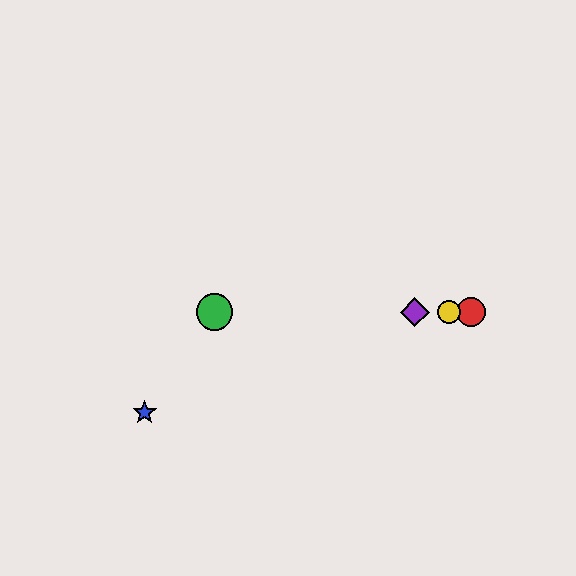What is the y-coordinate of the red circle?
The red circle is at y≈312.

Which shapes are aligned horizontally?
The red circle, the green circle, the yellow circle, the purple diamond are aligned horizontally.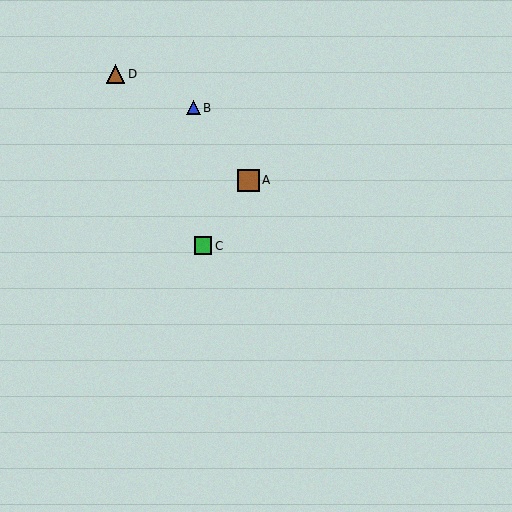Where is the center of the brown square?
The center of the brown square is at (248, 180).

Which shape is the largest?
The brown square (labeled A) is the largest.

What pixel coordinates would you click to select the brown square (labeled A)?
Click at (248, 180) to select the brown square A.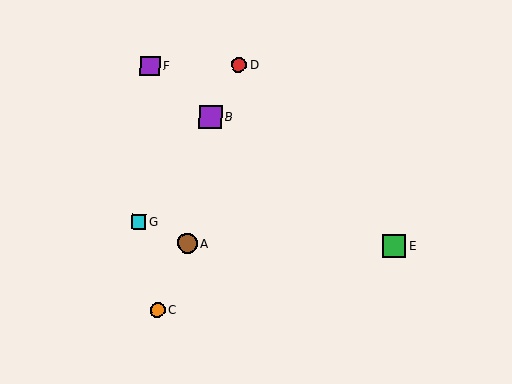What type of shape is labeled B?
Shape B is a purple square.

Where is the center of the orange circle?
The center of the orange circle is at (158, 310).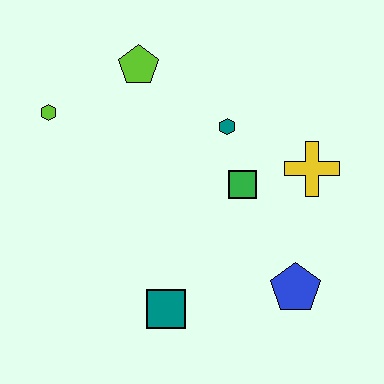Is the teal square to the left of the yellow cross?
Yes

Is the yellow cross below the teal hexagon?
Yes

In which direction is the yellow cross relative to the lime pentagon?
The yellow cross is to the right of the lime pentagon.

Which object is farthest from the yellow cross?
The lime hexagon is farthest from the yellow cross.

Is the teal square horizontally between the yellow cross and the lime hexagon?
Yes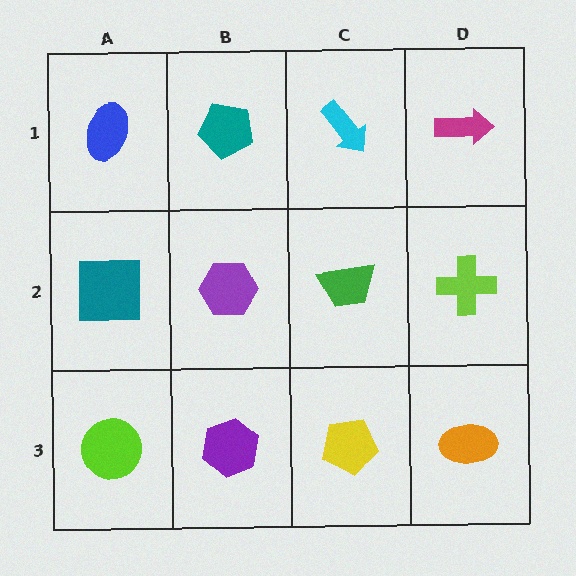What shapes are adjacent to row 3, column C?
A green trapezoid (row 2, column C), a purple hexagon (row 3, column B), an orange ellipse (row 3, column D).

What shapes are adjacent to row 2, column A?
A blue ellipse (row 1, column A), a lime circle (row 3, column A), a purple hexagon (row 2, column B).